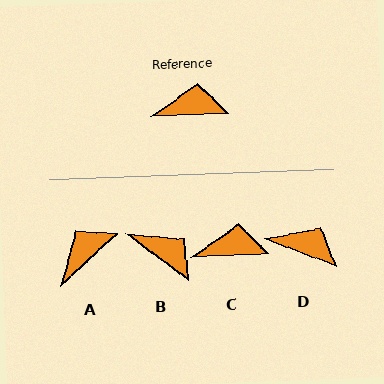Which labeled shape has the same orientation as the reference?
C.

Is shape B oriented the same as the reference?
No, it is off by about 40 degrees.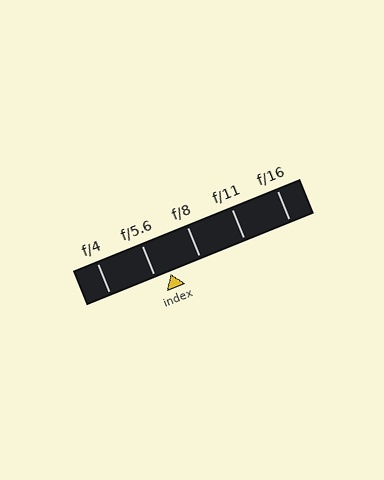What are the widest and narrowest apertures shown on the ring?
The widest aperture shown is f/4 and the narrowest is f/16.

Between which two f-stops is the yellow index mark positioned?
The index mark is between f/5.6 and f/8.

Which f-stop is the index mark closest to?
The index mark is closest to f/5.6.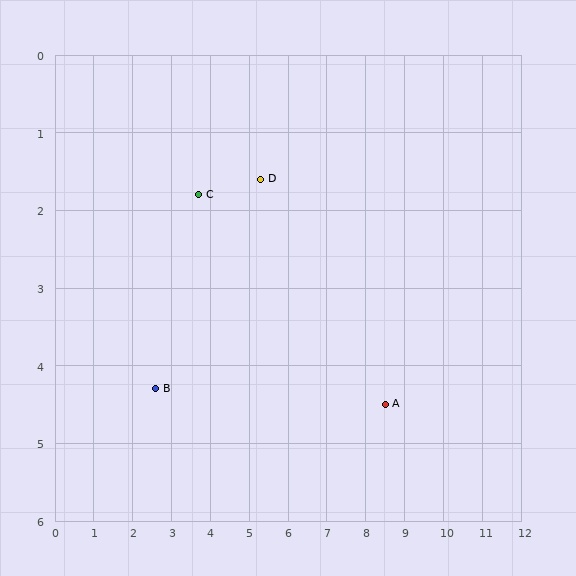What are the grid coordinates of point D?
Point D is at approximately (5.3, 1.6).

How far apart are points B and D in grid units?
Points B and D are about 3.8 grid units apart.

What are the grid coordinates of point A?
Point A is at approximately (8.5, 4.5).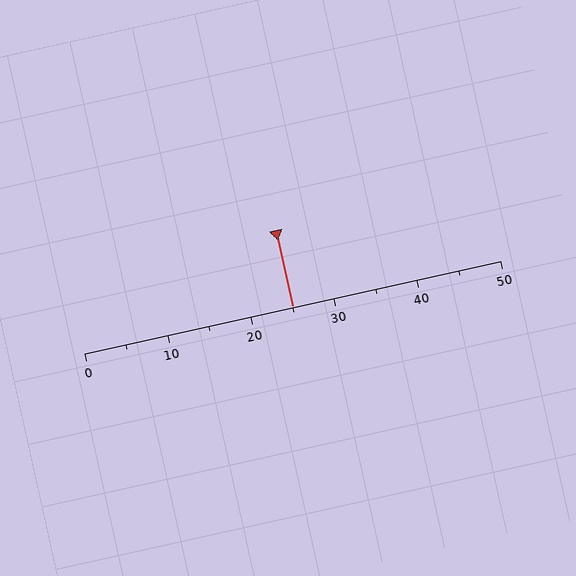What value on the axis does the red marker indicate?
The marker indicates approximately 25.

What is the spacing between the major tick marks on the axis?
The major ticks are spaced 10 apart.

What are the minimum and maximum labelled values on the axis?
The axis runs from 0 to 50.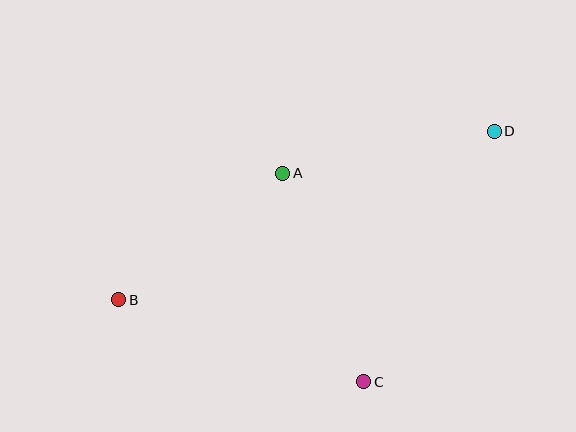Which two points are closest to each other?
Points A and B are closest to each other.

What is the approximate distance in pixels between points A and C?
The distance between A and C is approximately 224 pixels.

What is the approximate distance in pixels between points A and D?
The distance between A and D is approximately 215 pixels.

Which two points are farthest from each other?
Points B and D are farthest from each other.